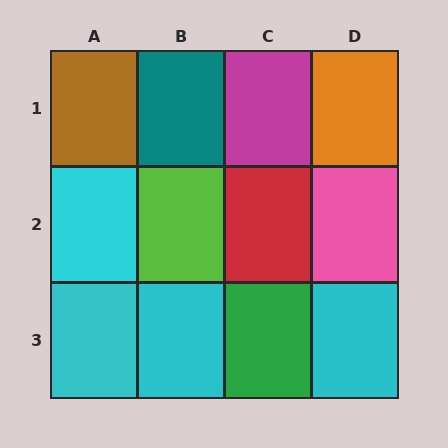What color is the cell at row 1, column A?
Brown.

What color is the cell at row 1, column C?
Magenta.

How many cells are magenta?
1 cell is magenta.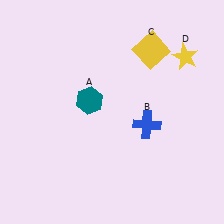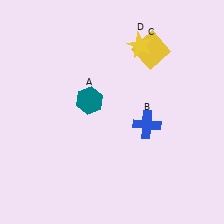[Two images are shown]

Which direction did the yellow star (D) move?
The yellow star (D) moved left.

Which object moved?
The yellow star (D) moved left.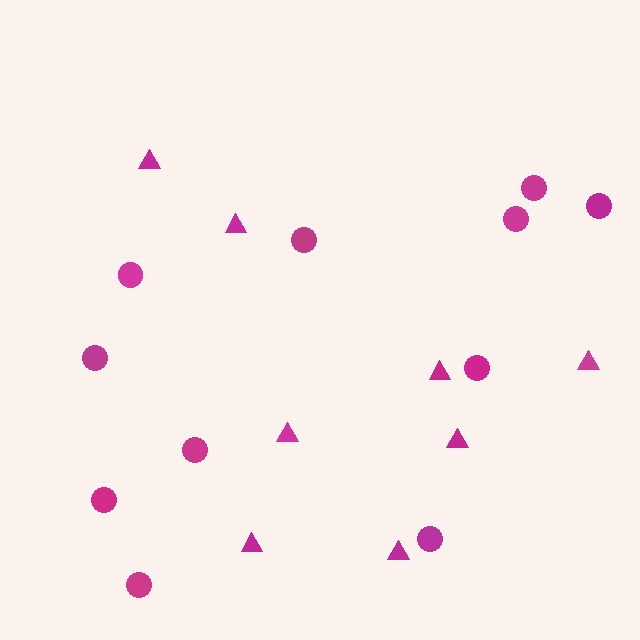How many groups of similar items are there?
There are 2 groups: one group of triangles (8) and one group of circles (11).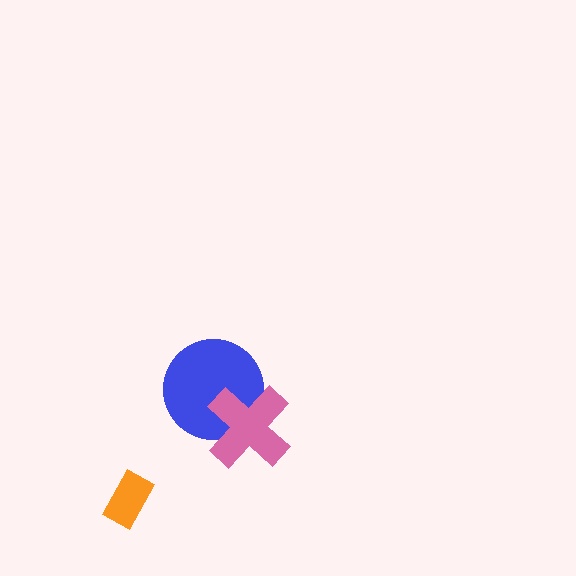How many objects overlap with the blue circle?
1 object overlaps with the blue circle.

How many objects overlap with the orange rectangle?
0 objects overlap with the orange rectangle.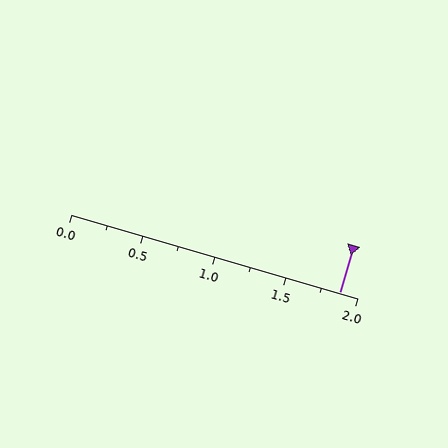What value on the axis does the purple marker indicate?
The marker indicates approximately 1.88.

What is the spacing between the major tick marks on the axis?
The major ticks are spaced 0.5 apart.